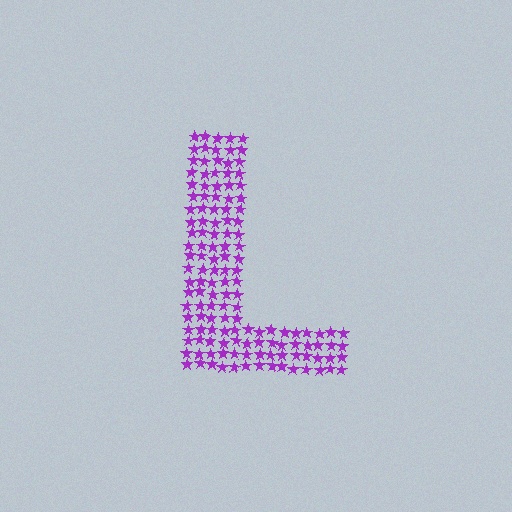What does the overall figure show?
The overall figure shows the letter L.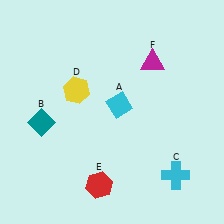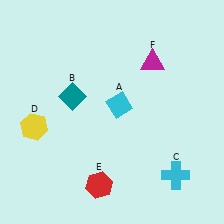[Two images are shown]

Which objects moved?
The objects that moved are: the teal diamond (B), the yellow hexagon (D).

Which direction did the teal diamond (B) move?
The teal diamond (B) moved right.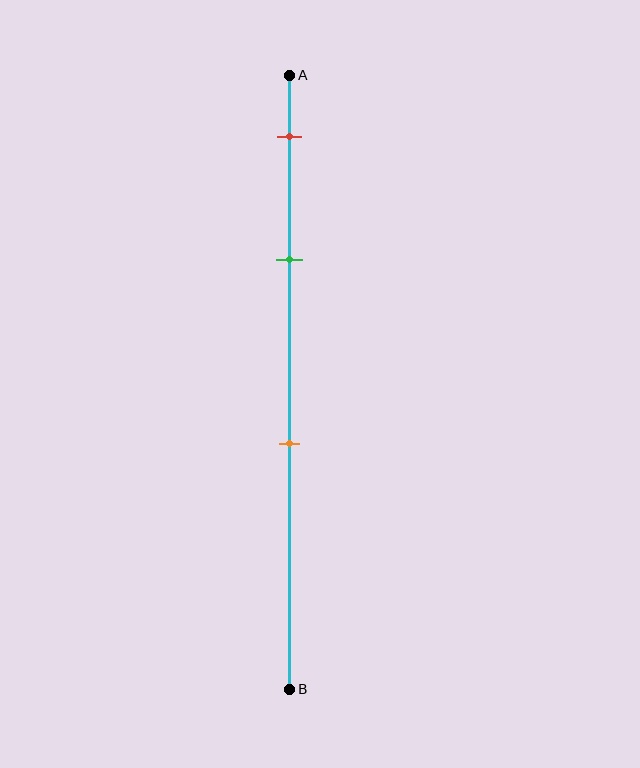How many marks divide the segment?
There are 3 marks dividing the segment.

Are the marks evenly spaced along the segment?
No, the marks are not evenly spaced.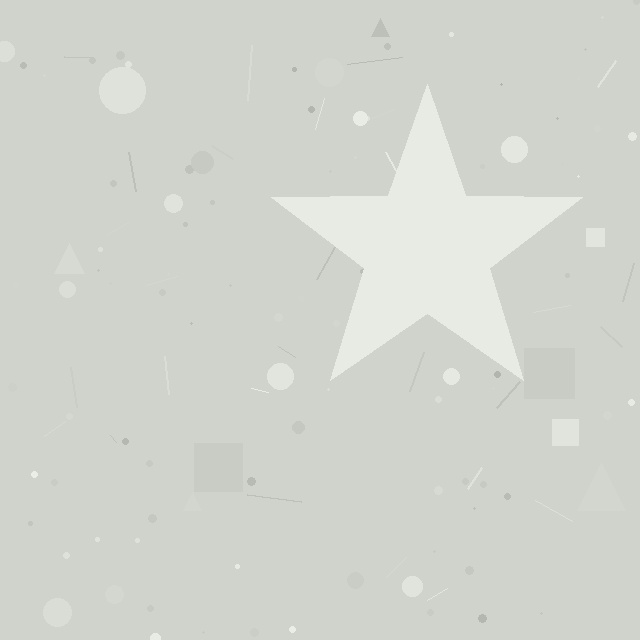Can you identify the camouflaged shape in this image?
The camouflaged shape is a star.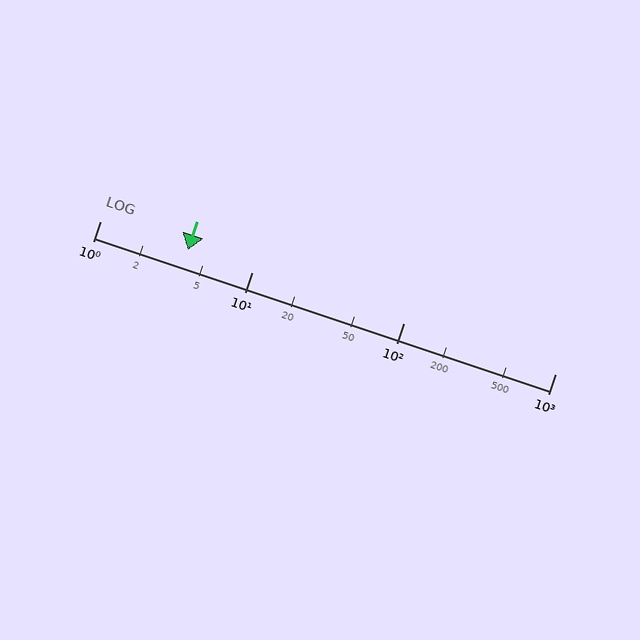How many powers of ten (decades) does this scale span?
The scale spans 3 decades, from 1 to 1000.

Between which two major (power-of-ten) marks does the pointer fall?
The pointer is between 1 and 10.